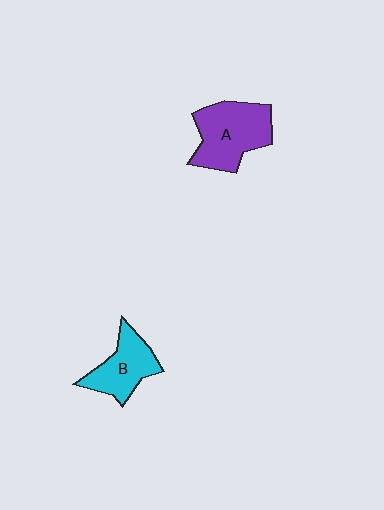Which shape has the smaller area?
Shape B (cyan).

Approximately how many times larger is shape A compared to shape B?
Approximately 1.4 times.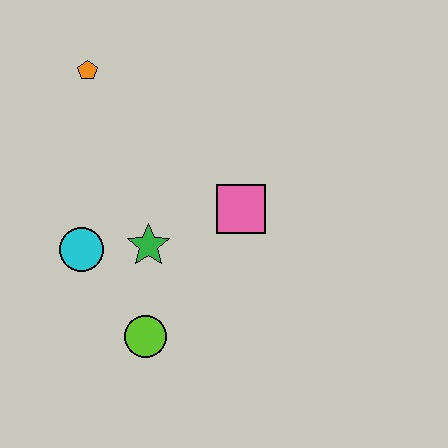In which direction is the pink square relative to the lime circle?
The pink square is above the lime circle.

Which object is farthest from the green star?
The orange pentagon is farthest from the green star.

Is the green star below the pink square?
Yes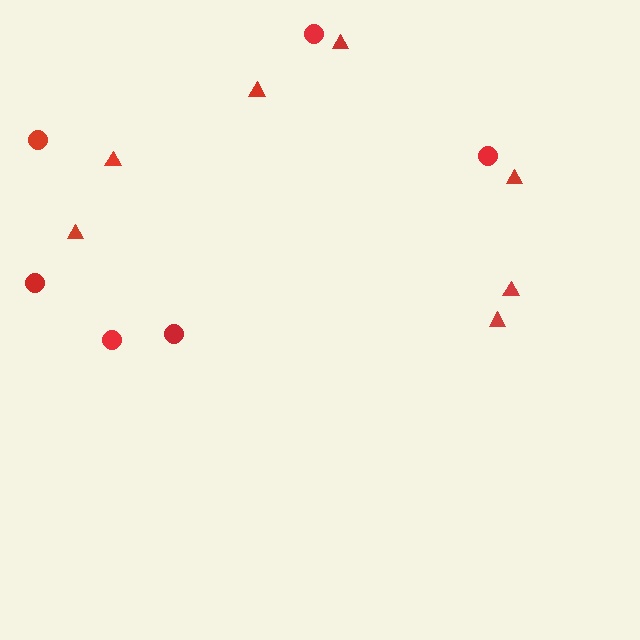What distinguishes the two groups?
There are 2 groups: one group of circles (6) and one group of triangles (7).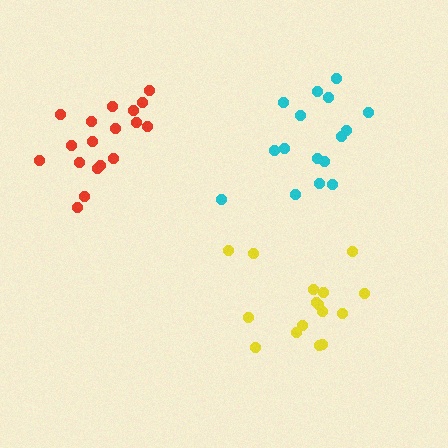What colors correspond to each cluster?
The clusters are colored: red, cyan, yellow.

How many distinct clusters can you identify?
There are 3 distinct clusters.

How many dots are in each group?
Group 1: 18 dots, Group 2: 16 dots, Group 3: 16 dots (50 total).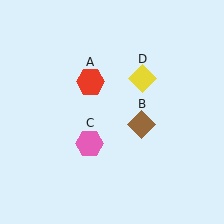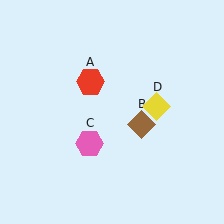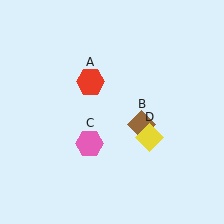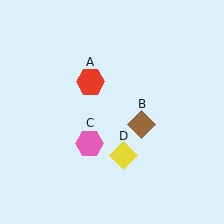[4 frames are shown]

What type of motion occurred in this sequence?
The yellow diamond (object D) rotated clockwise around the center of the scene.